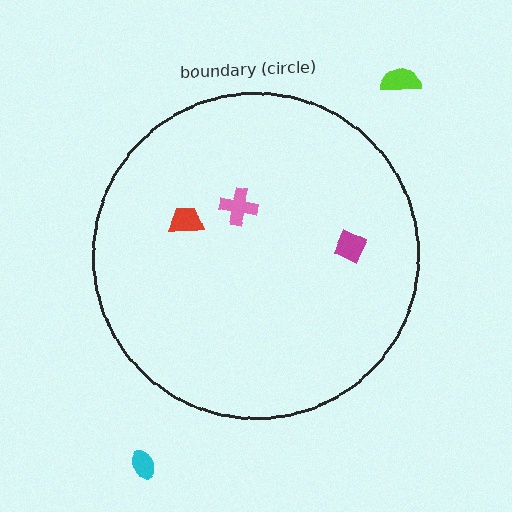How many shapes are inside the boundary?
3 inside, 2 outside.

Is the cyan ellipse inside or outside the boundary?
Outside.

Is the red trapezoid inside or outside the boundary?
Inside.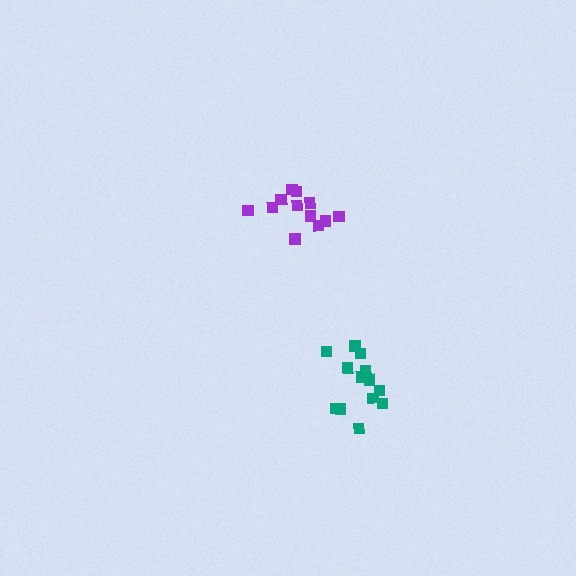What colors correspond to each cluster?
The clusters are colored: purple, teal.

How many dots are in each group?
Group 1: 12 dots, Group 2: 13 dots (25 total).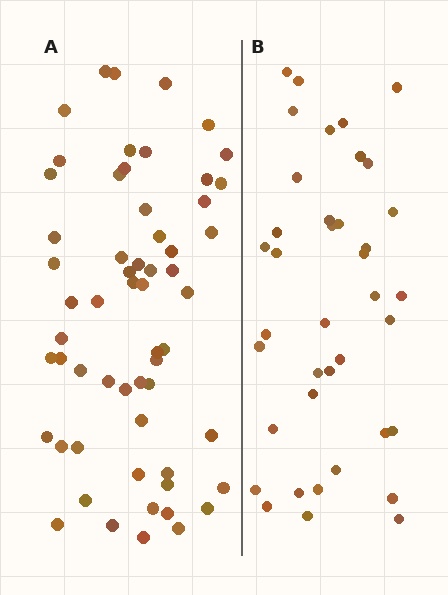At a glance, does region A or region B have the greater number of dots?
Region A (the left region) has more dots.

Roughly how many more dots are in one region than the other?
Region A has approximately 20 more dots than region B.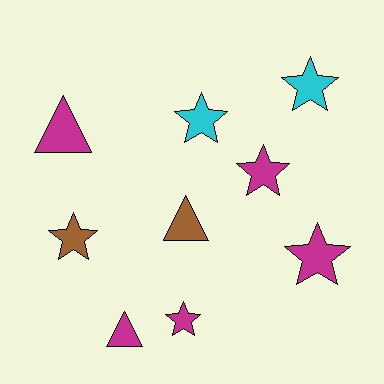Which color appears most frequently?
Magenta, with 5 objects.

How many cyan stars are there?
There are 2 cyan stars.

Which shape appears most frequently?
Star, with 6 objects.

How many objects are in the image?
There are 9 objects.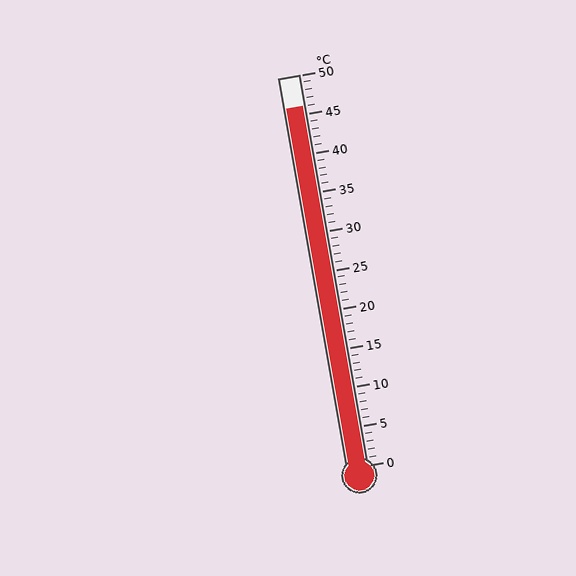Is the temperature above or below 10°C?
The temperature is above 10°C.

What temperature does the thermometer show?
The thermometer shows approximately 46°C.